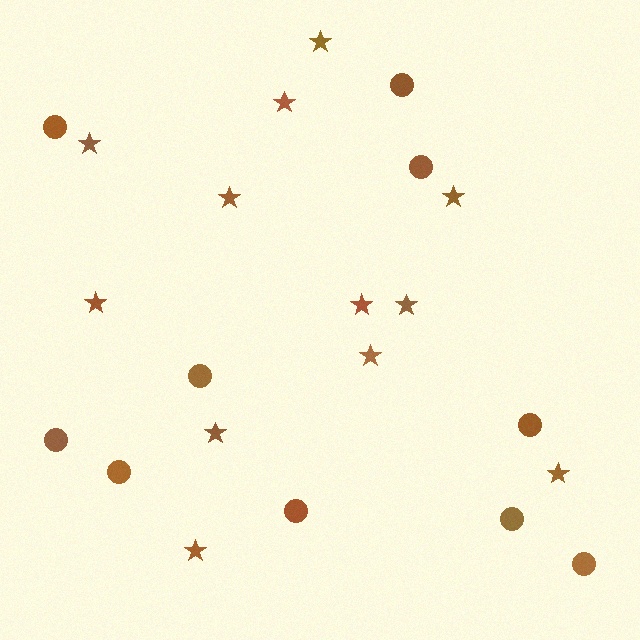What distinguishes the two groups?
There are 2 groups: one group of circles (10) and one group of stars (12).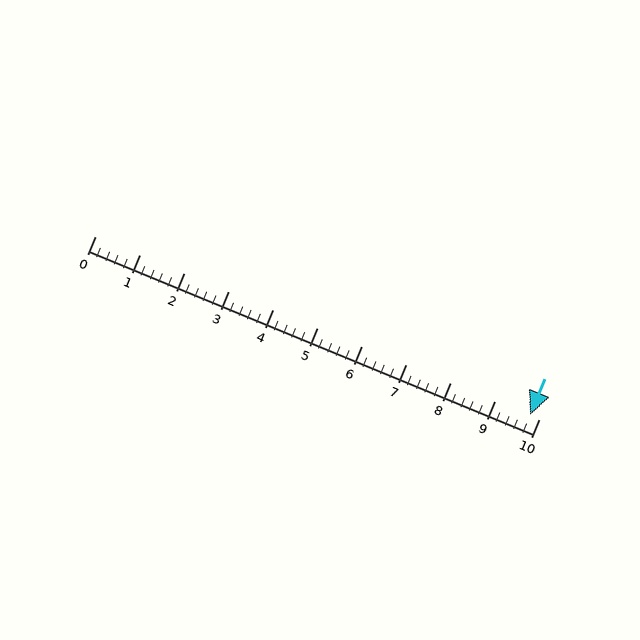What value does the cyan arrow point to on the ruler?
The cyan arrow points to approximately 9.8.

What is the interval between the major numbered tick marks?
The major tick marks are spaced 1 units apart.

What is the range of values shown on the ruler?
The ruler shows values from 0 to 10.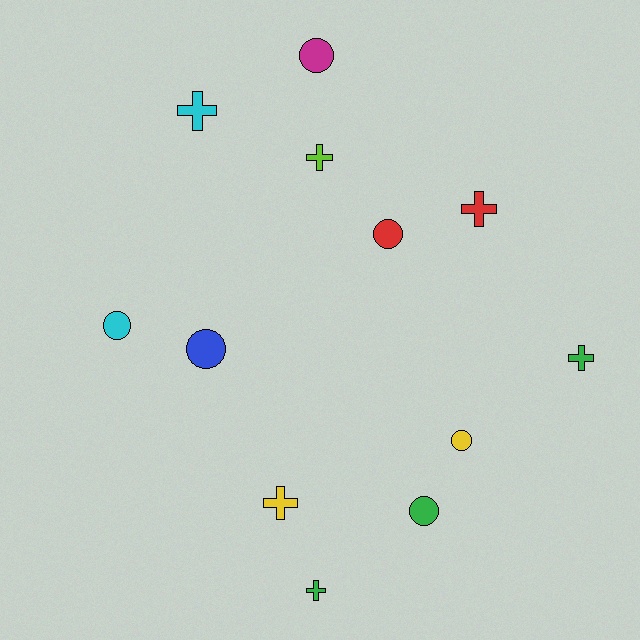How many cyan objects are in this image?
There are 2 cyan objects.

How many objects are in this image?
There are 12 objects.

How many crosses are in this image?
There are 6 crosses.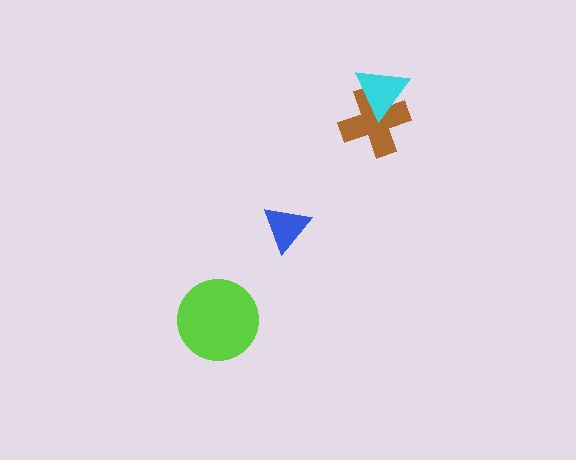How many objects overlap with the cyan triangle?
1 object overlaps with the cyan triangle.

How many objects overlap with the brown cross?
1 object overlaps with the brown cross.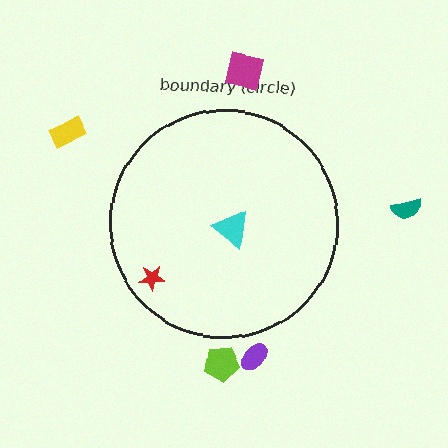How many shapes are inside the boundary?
2 inside, 5 outside.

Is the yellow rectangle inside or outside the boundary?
Outside.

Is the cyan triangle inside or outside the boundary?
Inside.